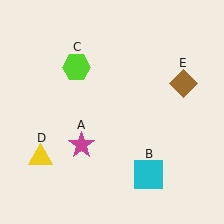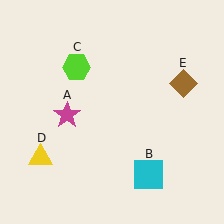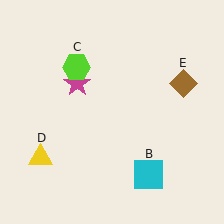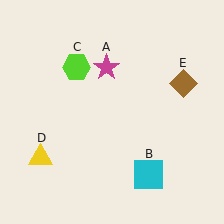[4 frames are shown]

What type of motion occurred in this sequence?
The magenta star (object A) rotated clockwise around the center of the scene.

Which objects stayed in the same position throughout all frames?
Cyan square (object B) and lime hexagon (object C) and yellow triangle (object D) and brown diamond (object E) remained stationary.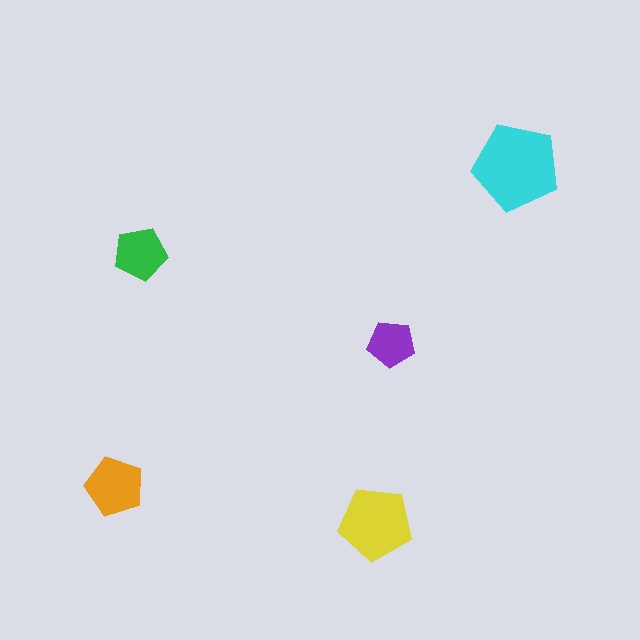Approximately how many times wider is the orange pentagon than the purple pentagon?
About 1.5 times wider.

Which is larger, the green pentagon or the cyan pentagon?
The cyan one.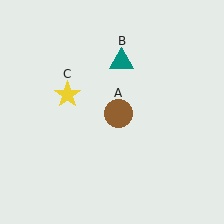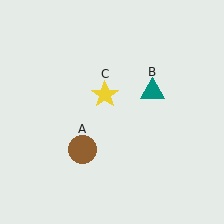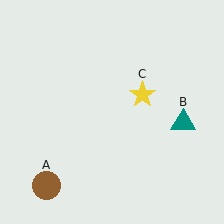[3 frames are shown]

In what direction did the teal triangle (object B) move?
The teal triangle (object B) moved down and to the right.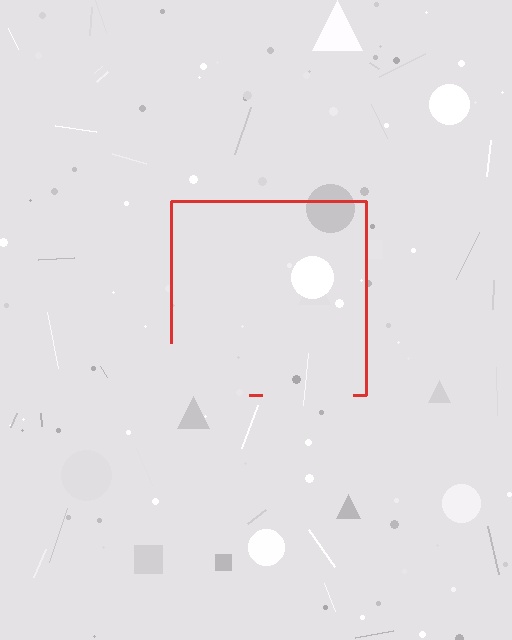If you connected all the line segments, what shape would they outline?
They would outline a square.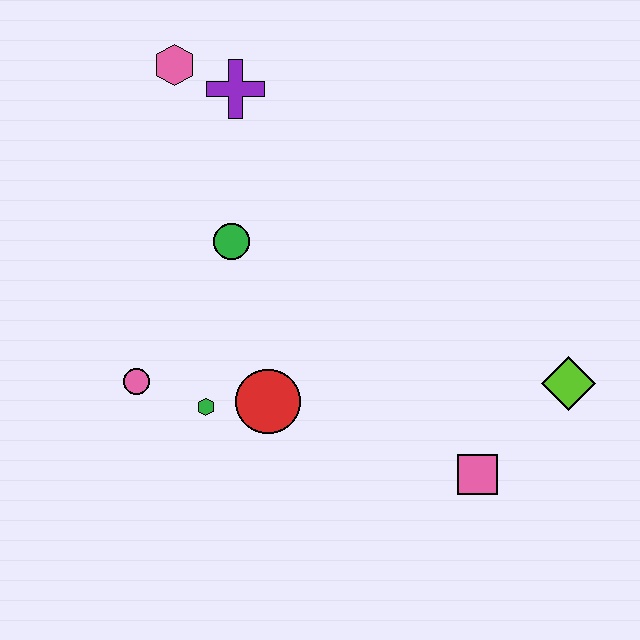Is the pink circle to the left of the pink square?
Yes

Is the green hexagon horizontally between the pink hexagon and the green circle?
Yes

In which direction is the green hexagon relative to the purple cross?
The green hexagon is below the purple cross.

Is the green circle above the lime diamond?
Yes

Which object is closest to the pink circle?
The green hexagon is closest to the pink circle.